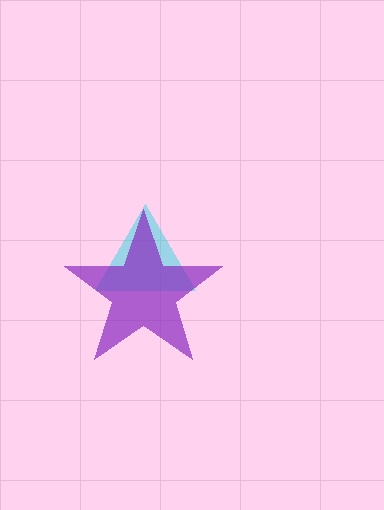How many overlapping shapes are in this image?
There are 2 overlapping shapes in the image.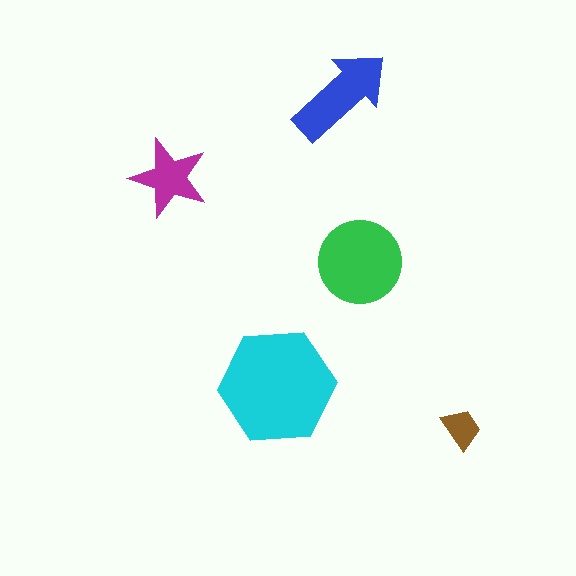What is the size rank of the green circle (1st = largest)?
2nd.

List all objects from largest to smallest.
The cyan hexagon, the green circle, the blue arrow, the magenta star, the brown trapezoid.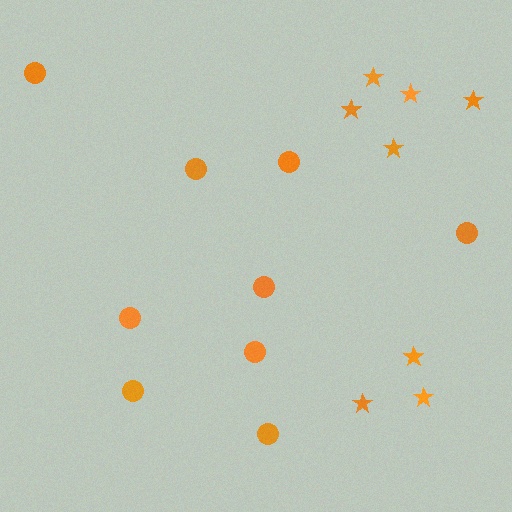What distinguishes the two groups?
There are 2 groups: one group of circles (9) and one group of stars (8).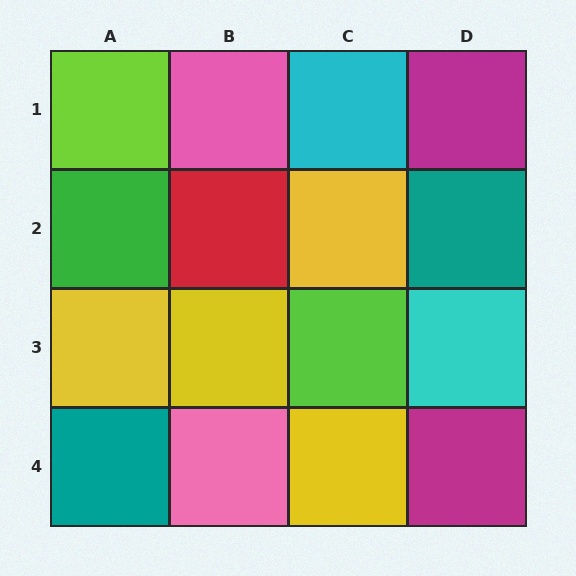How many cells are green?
1 cell is green.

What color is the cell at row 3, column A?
Yellow.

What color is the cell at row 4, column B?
Pink.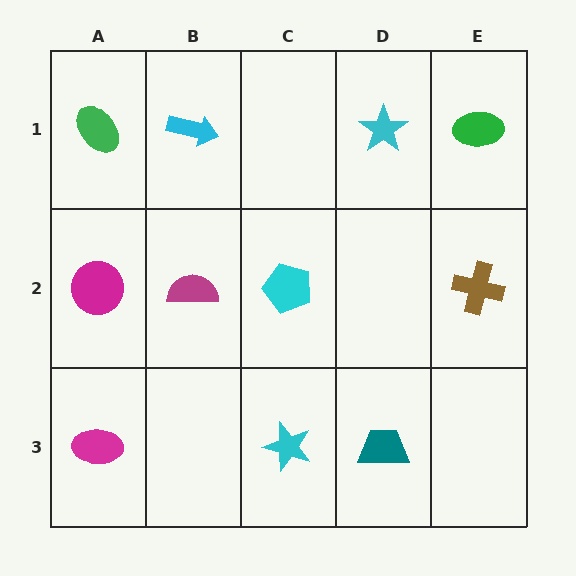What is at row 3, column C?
A cyan star.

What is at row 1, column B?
A cyan arrow.